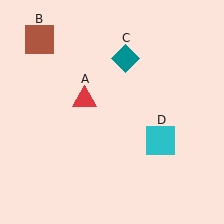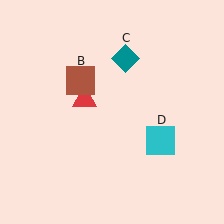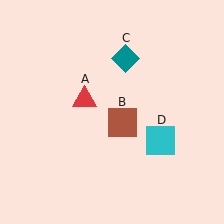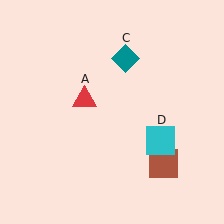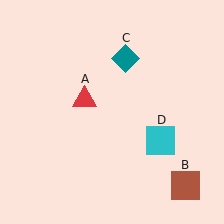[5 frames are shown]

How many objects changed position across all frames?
1 object changed position: brown square (object B).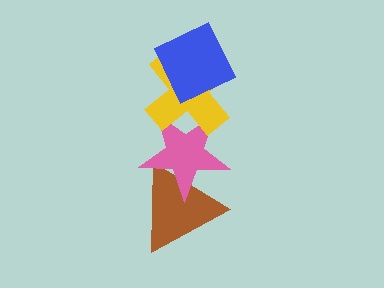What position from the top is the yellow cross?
The yellow cross is 2nd from the top.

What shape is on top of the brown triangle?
The pink star is on top of the brown triangle.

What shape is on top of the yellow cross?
The blue diamond is on top of the yellow cross.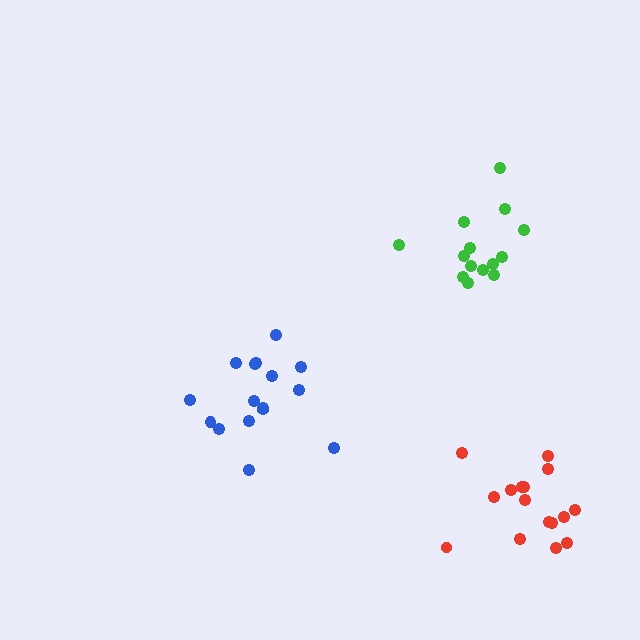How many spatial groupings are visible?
There are 3 spatial groupings.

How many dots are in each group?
Group 1: 14 dots, Group 2: 16 dots, Group 3: 16 dots (46 total).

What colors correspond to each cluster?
The clusters are colored: green, blue, red.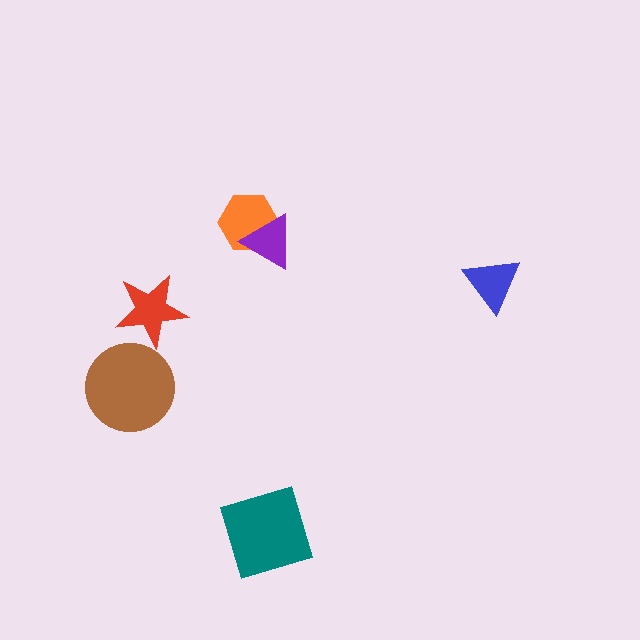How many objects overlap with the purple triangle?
1 object overlaps with the purple triangle.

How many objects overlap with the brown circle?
0 objects overlap with the brown circle.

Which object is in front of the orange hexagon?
The purple triangle is in front of the orange hexagon.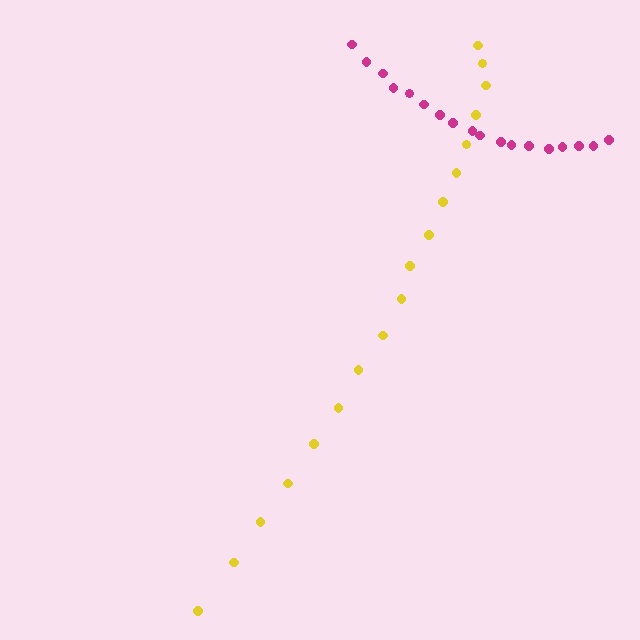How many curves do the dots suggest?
There are 2 distinct paths.